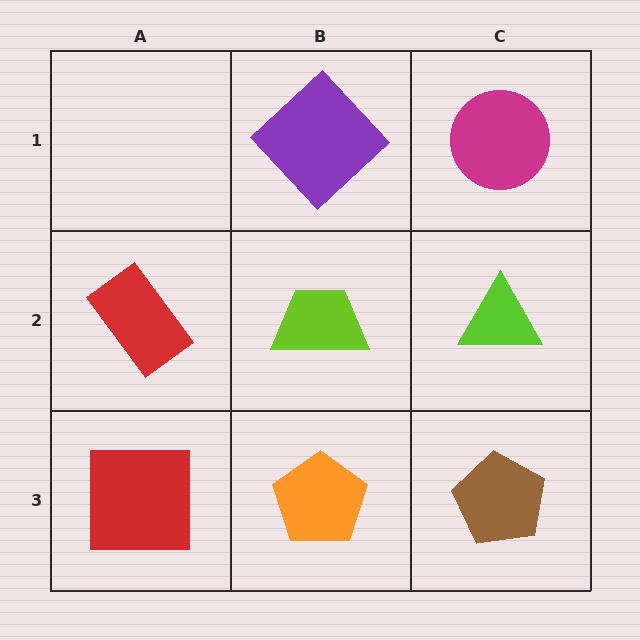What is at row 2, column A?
A red rectangle.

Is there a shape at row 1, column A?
No, that cell is empty.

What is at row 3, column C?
A brown pentagon.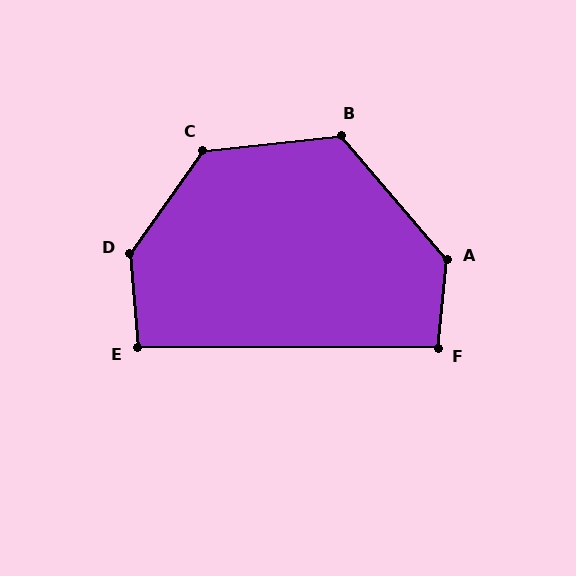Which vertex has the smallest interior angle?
E, at approximately 95 degrees.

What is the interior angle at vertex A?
Approximately 134 degrees (obtuse).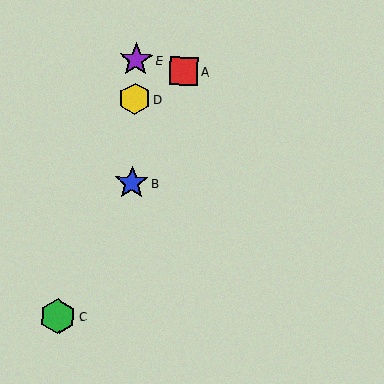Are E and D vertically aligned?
Yes, both are at x≈136.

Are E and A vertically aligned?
No, E is at x≈136 and A is at x≈184.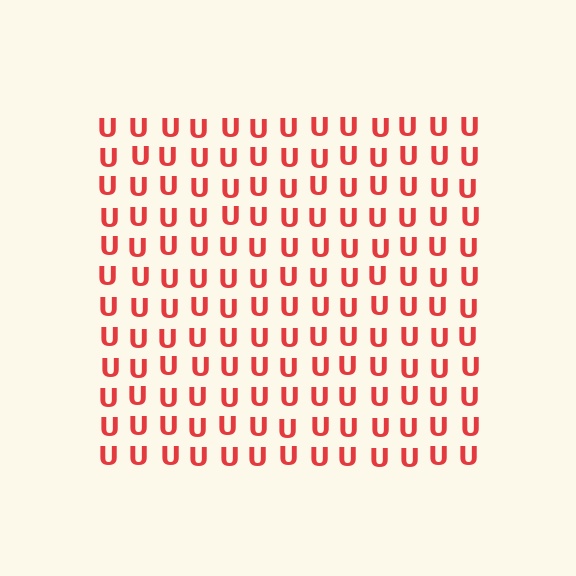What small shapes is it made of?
It is made of small letter U's.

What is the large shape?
The large shape is a square.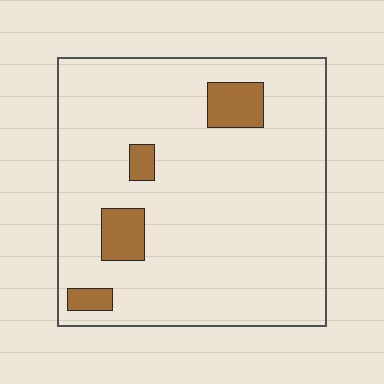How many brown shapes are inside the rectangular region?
4.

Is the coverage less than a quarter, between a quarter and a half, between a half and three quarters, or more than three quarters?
Less than a quarter.